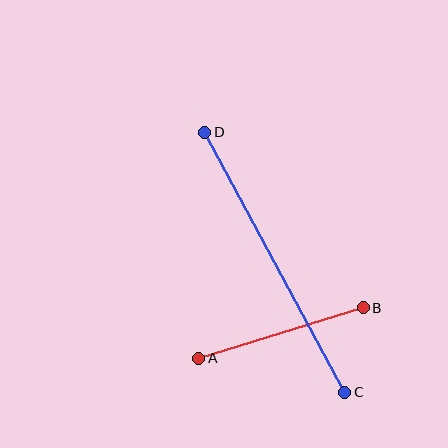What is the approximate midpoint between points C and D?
The midpoint is at approximately (275, 262) pixels.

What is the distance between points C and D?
The distance is approximately 295 pixels.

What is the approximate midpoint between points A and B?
The midpoint is at approximately (281, 333) pixels.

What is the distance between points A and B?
The distance is approximately 172 pixels.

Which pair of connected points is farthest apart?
Points C and D are farthest apart.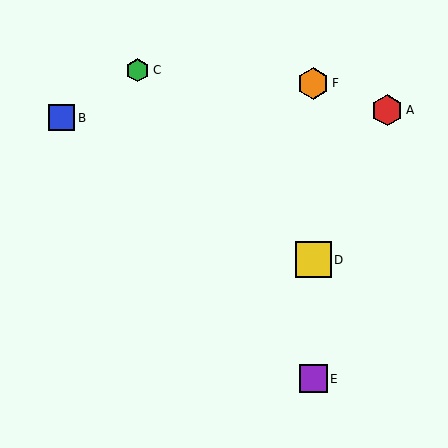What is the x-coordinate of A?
Object A is at x≈387.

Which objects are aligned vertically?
Objects D, E, F are aligned vertically.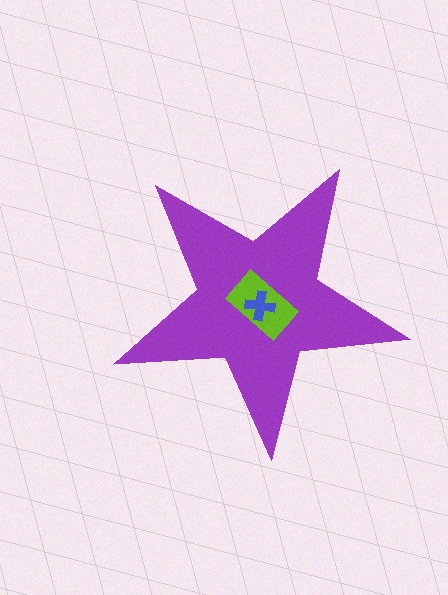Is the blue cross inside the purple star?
Yes.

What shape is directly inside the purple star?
The lime rectangle.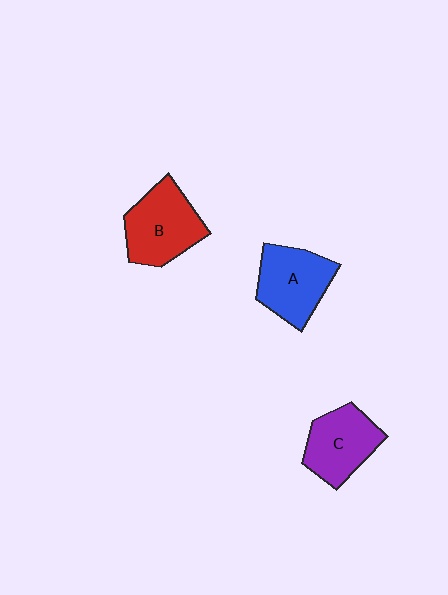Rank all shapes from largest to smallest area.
From largest to smallest: B (red), A (blue), C (purple).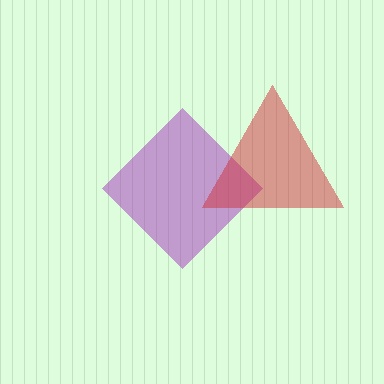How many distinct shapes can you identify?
There are 2 distinct shapes: a purple diamond, a red triangle.